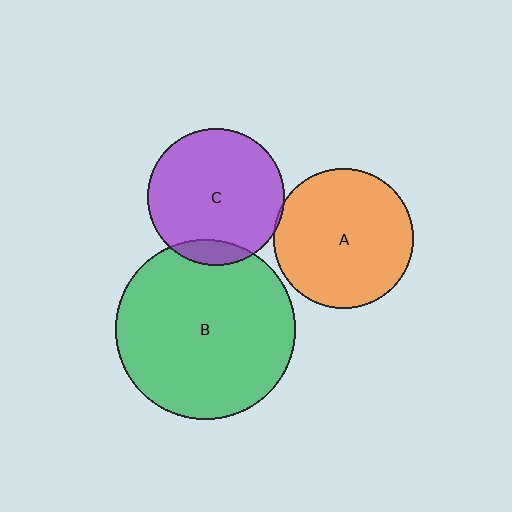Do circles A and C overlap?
Yes.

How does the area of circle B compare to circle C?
Approximately 1.7 times.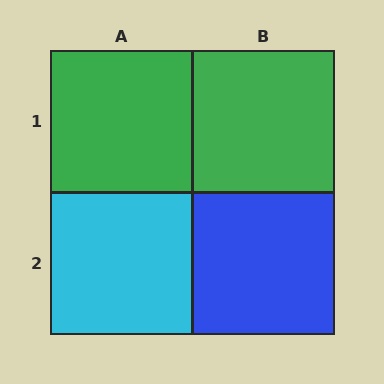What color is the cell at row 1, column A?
Green.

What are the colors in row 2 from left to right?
Cyan, blue.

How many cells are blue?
1 cell is blue.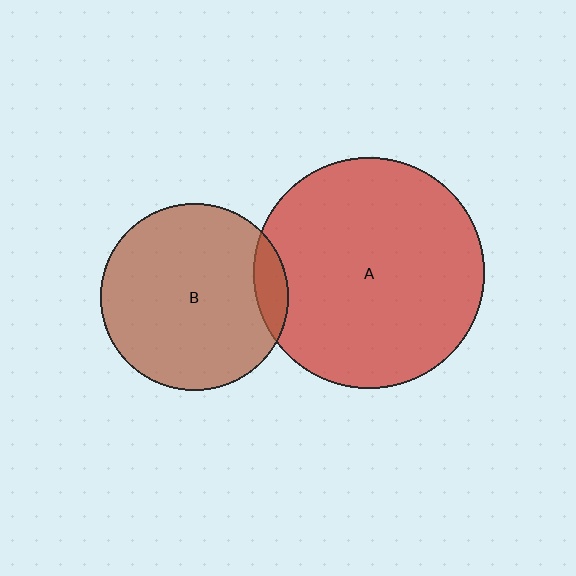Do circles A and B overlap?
Yes.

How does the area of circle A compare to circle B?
Approximately 1.5 times.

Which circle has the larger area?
Circle A (red).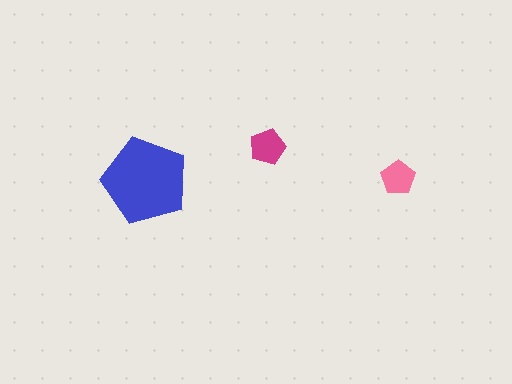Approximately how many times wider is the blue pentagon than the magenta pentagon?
About 2.5 times wider.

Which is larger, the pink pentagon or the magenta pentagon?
The magenta one.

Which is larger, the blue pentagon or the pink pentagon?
The blue one.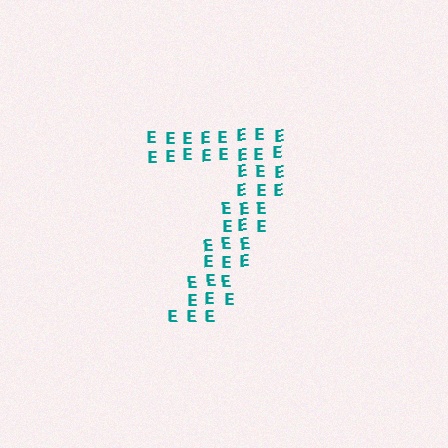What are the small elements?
The small elements are letter E's.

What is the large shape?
The large shape is the digit 7.